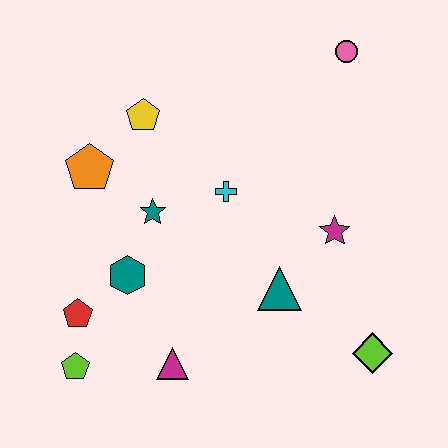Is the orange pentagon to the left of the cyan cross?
Yes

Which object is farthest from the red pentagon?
The pink circle is farthest from the red pentagon.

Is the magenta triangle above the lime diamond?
No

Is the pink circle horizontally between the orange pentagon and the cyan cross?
No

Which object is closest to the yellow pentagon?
The orange pentagon is closest to the yellow pentagon.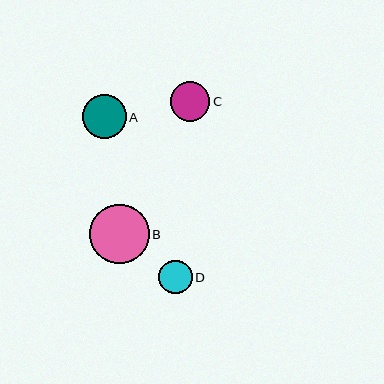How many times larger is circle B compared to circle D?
Circle B is approximately 1.8 times the size of circle D.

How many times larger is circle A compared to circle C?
Circle A is approximately 1.1 times the size of circle C.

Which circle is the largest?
Circle B is the largest with a size of approximately 59 pixels.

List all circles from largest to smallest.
From largest to smallest: B, A, C, D.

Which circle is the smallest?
Circle D is the smallest with a size of approximately 34 pixels.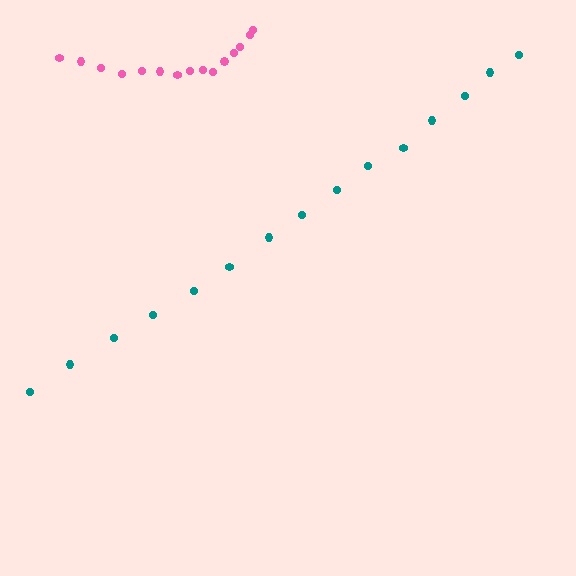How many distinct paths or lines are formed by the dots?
There are 2 distinct paths.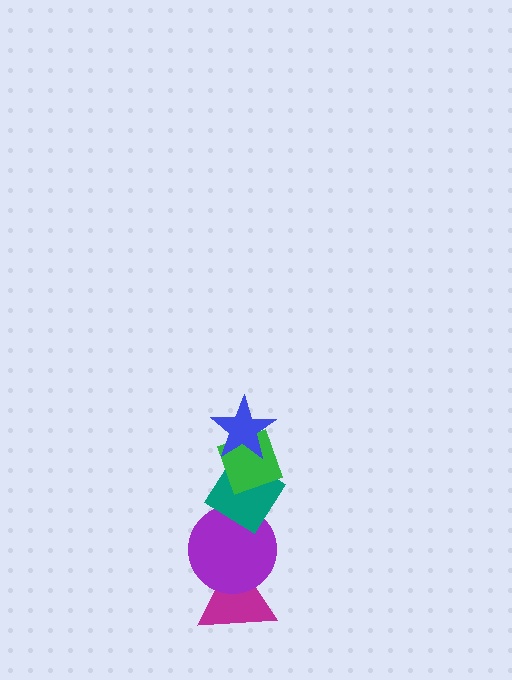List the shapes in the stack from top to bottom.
From top to bottom: the blue star, the green diamond, the teal diamond, the purple circle, the magenta triangle.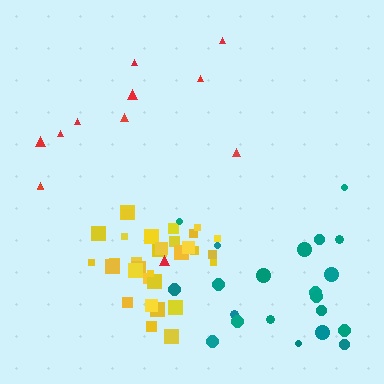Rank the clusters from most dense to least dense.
yellow, teal, red.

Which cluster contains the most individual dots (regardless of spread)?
Yellow (32).